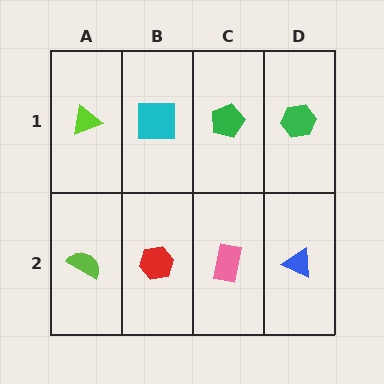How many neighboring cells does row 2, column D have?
2.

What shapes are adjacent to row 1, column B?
A red hexagon (row 2, column B), a lime triangle (row 1, column A), a green pentagon (row 1, column C).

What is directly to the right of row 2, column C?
A blue triangle.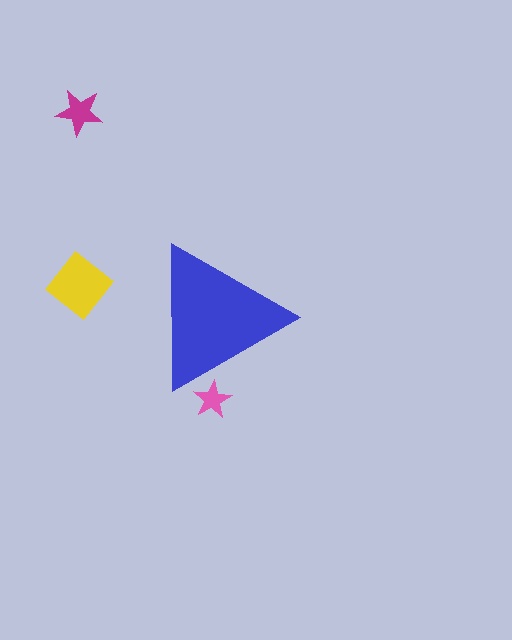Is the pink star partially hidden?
Yes, the pink star is partially hidden behind the blue triangle.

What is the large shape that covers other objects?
A blue triangle.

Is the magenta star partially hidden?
No, the magenta star is fully visible.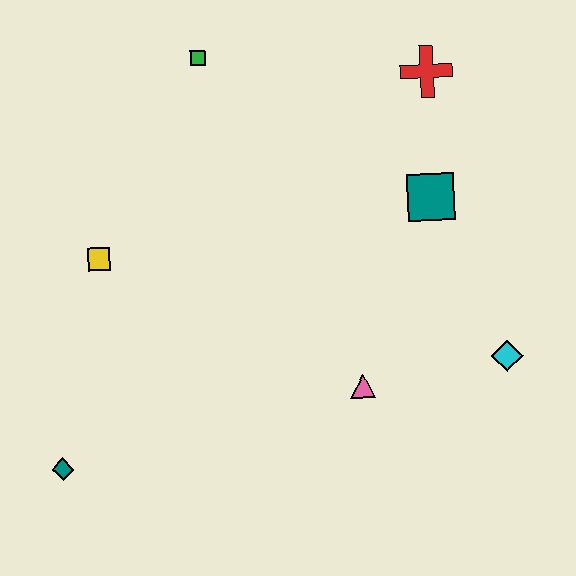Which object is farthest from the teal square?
The teal diamond is farthest from the teal square.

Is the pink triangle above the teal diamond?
Yes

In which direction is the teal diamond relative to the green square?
The teal diamond is below the green square.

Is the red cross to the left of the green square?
No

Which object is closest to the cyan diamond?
The pink triangle is closest to the cyan diamond.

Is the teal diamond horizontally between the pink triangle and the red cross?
No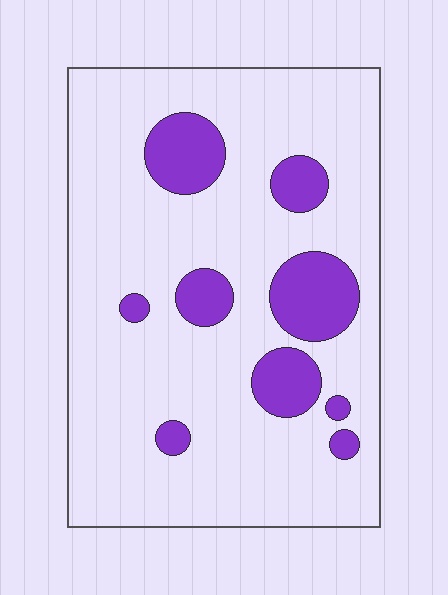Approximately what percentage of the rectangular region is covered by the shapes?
Approximately 15%.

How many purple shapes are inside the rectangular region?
9.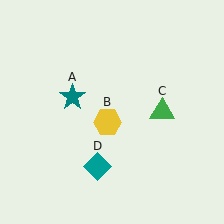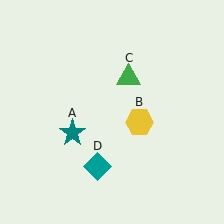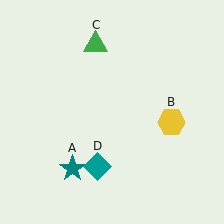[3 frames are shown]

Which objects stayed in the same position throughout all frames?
Teal diamond (object D) remained stationary.